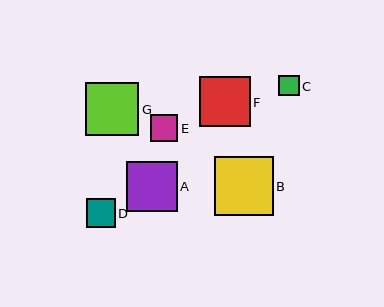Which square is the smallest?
Square C is the smallest with a size of approximately 21 pixels.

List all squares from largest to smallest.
From largest to smallest: B, G, A, F, D, E, C.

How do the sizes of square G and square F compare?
Square G and square F are approximately the same size.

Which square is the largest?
Square B is the largest with a size of approximately 59 pixels.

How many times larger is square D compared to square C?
Square D is approximately 1.4 times the size of square C.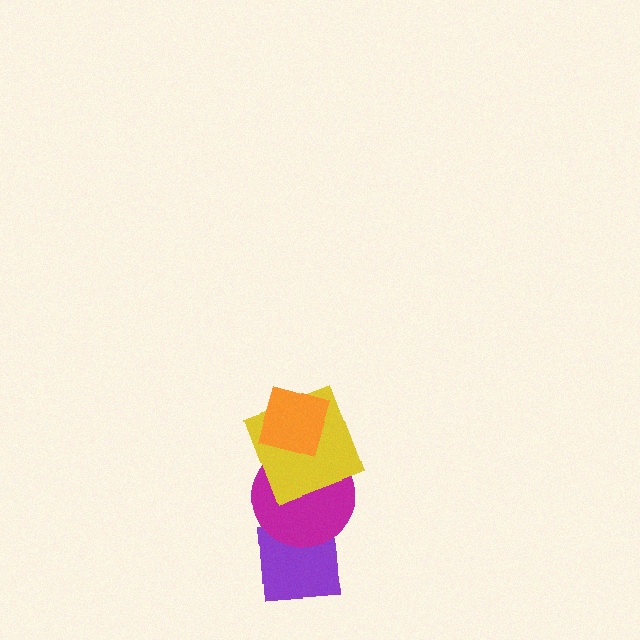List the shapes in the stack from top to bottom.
From top to bottom: the orange diamond, the yellow square, the magenta circle, the purple square.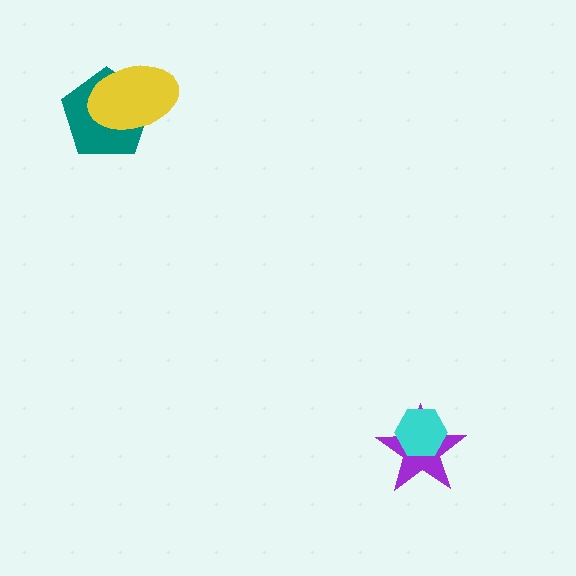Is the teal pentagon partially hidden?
Yes, it is partially covered by another shape.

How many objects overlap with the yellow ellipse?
1 object overlaps with the yellow ellipse.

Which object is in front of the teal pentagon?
The yellow ellipse is in front of the teal pentagon.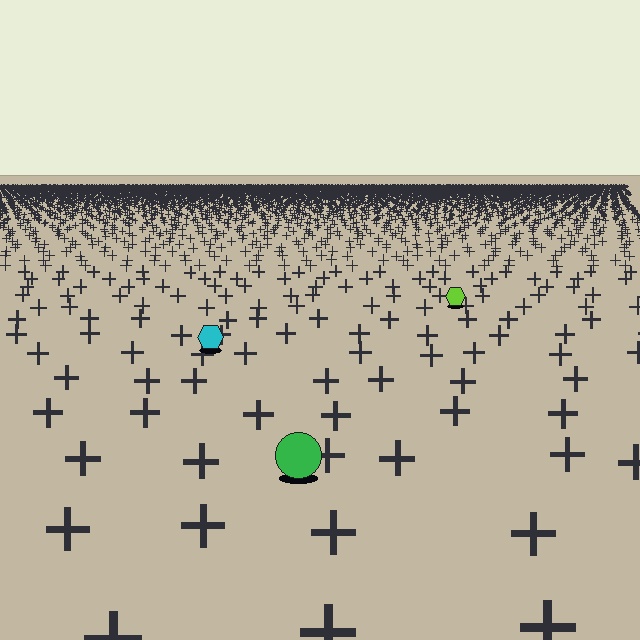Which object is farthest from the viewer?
The lime hexagon is farthest from the viewer. It appears smaller and the ground texture around it is denser.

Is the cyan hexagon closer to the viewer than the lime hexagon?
Yes. The cyan hexagon is closer — you can tell from the texture gradient: the ground texture is coarser near it.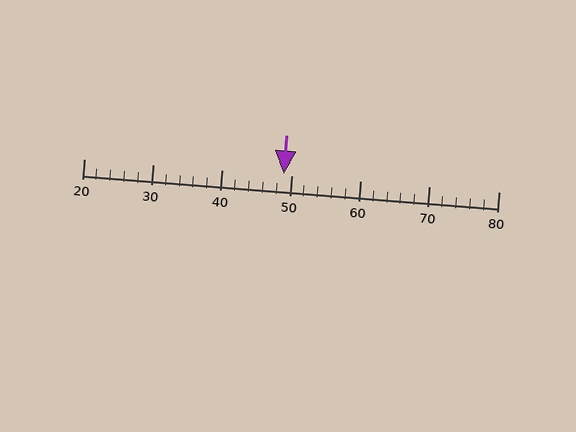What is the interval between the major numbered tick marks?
The major tick marks are spaced 10 units apart.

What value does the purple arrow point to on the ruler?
The purple arrow points to approximately 49.